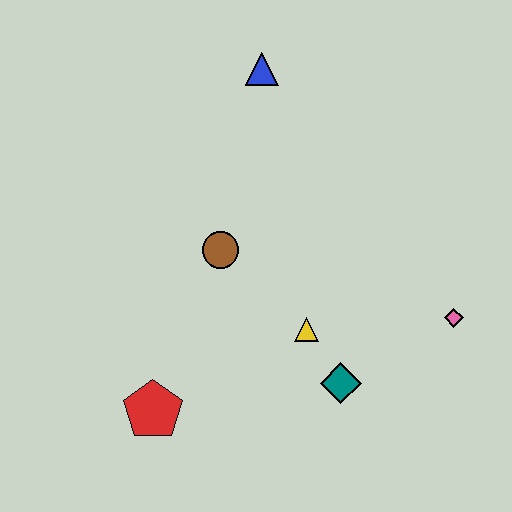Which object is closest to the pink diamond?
The teal diamond is closest to the pink diamond.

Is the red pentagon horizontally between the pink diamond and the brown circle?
No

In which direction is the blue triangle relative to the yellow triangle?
The blue triangle is above the yellow triangle.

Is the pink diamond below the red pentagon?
No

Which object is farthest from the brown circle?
The pink diamond is farthest from the brown circle.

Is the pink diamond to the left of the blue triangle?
No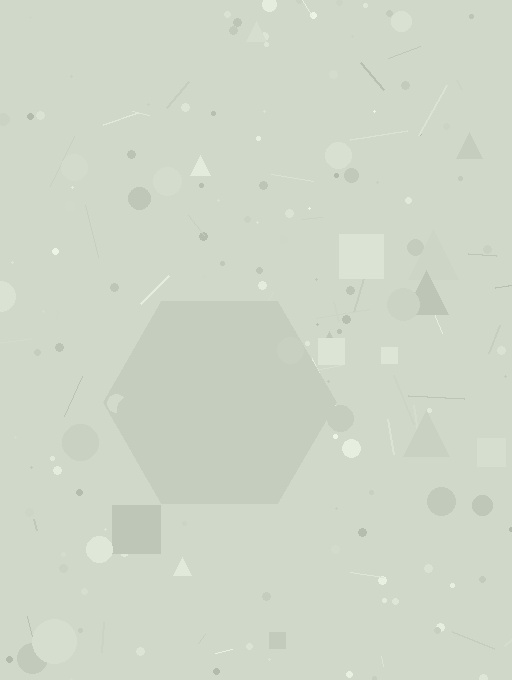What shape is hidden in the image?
A hexagon is hidden in the image.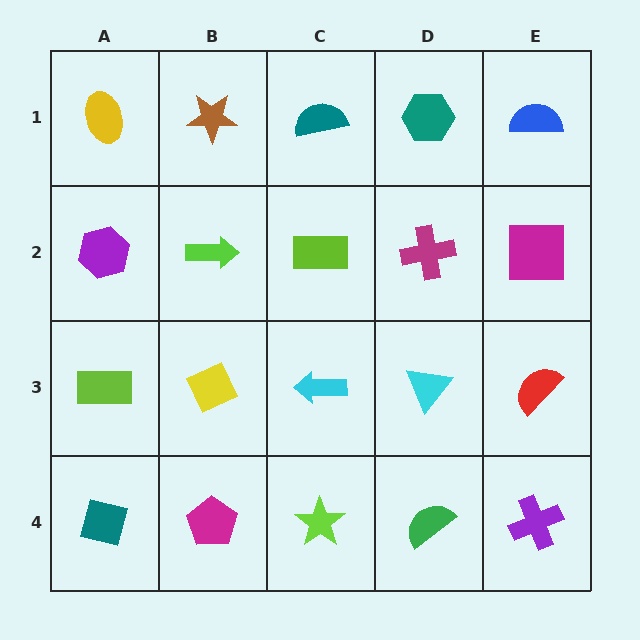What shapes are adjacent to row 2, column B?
A brown star (row 1, column B), a yellow diamond (row 3, column B), a purple hexagon (row 2, column A), a lime rectangle (row 2, column C).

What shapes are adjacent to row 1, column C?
A lime rectangle (row 2, column C), a brown star (row 1, column B), a teal hexagon (row 1, column D).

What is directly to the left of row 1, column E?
A teal hexagon.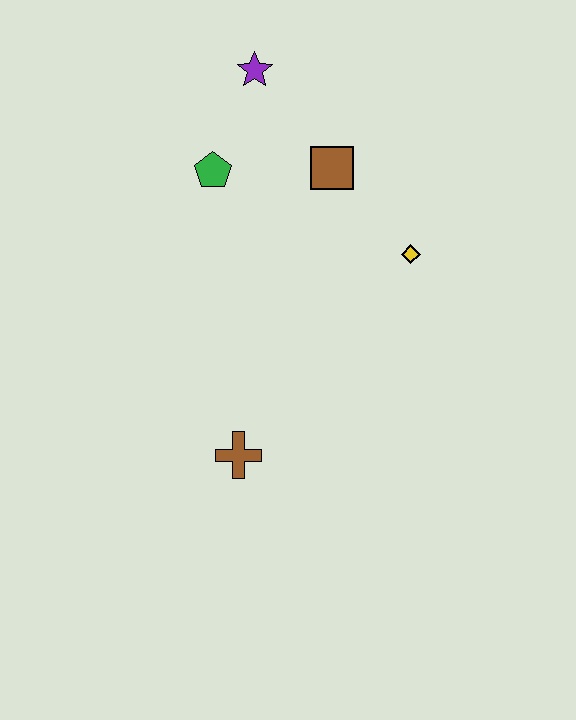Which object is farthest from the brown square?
The brown cross is farthest from the brown square.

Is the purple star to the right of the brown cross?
Yes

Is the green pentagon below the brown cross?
No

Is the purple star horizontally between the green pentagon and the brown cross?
No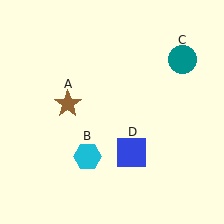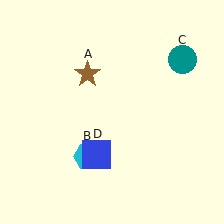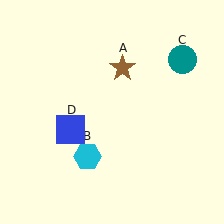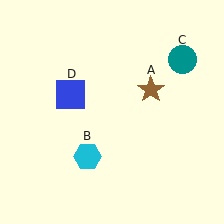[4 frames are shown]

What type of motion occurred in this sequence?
The brown star (object A), blue square (object D) rotated clockwise around the center of the scene.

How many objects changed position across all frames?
2 objects changed position: brown star (object A), blue square (object D).